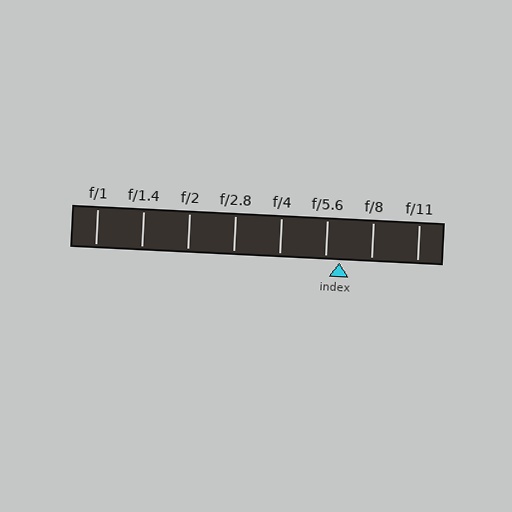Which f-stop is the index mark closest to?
The index mark is closest to f/5.6.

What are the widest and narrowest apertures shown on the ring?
The widest aperture shown is f/1 and the narrowest is f/11.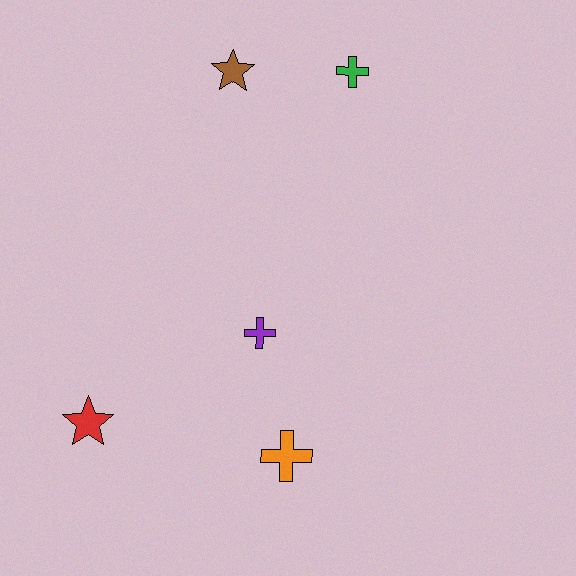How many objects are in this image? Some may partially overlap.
There are 5 objects.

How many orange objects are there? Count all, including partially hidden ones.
There is 1 orange object.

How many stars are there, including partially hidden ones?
There are 2 stars.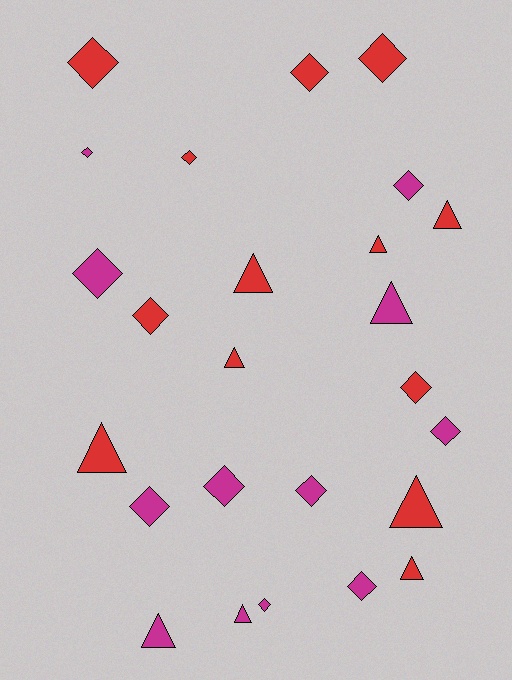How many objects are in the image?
There are 25 objects.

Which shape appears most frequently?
Diamond, with 15 objects.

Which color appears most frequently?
Red, with 13 objects.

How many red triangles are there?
There are 7 red triangles.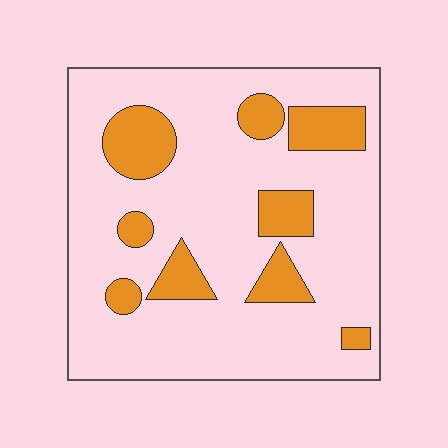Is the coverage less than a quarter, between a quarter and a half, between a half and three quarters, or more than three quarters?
Less than a quarter.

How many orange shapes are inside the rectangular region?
9.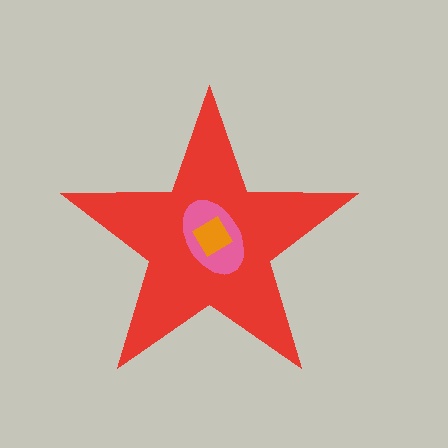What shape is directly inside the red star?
The pink ellipse.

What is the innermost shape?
The orange diamond.